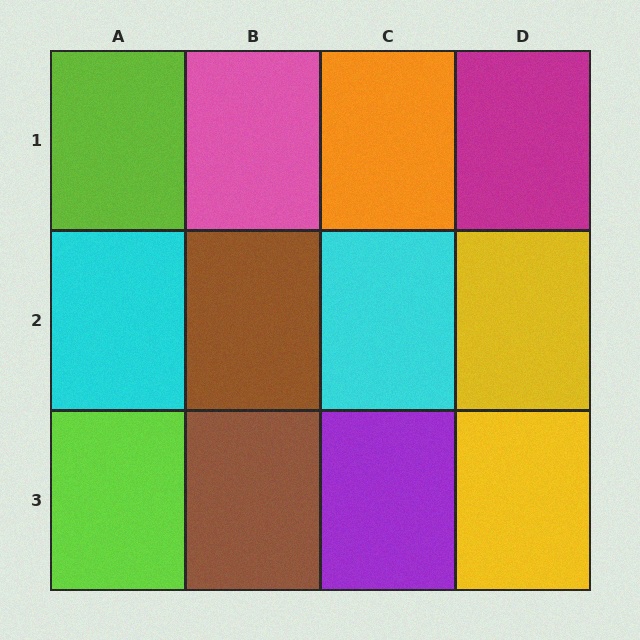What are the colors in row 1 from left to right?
Lime, pink, orange, magenta.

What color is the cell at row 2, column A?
Cyan.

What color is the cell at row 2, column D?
Yellow.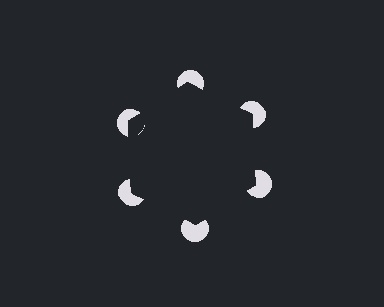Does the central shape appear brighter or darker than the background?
It typically appears slightly darker than the background, even though no actual brightness change is drawn.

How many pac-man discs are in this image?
There are 6 — one at each vertex of the illusory hexagon.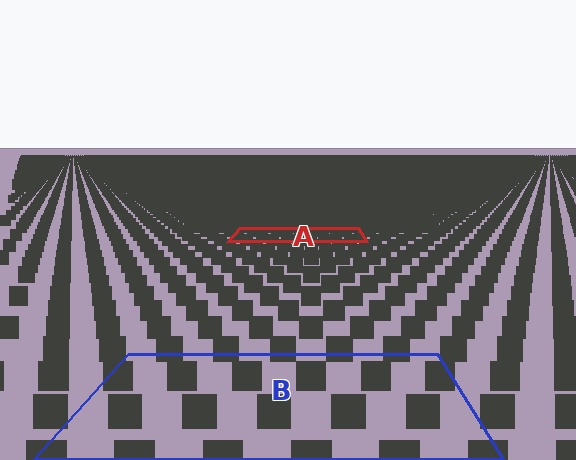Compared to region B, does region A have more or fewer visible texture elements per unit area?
Region A has more texture elements per unit area — they are packed more densely because it is farther away.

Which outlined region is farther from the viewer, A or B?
Region A is farther from the viewer — the texture elements inside it appear smaller and more densely packed.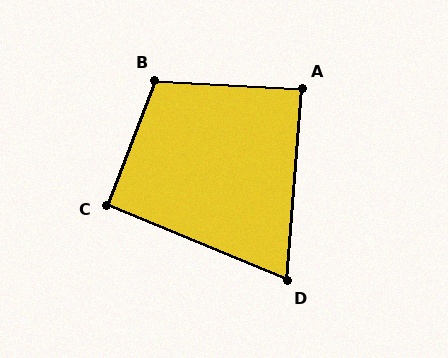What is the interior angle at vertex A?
Approximately 88 degrees (approximately right).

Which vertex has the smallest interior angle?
D, at approximately 72 degrees.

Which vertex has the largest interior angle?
B, at approximately 108 degrees.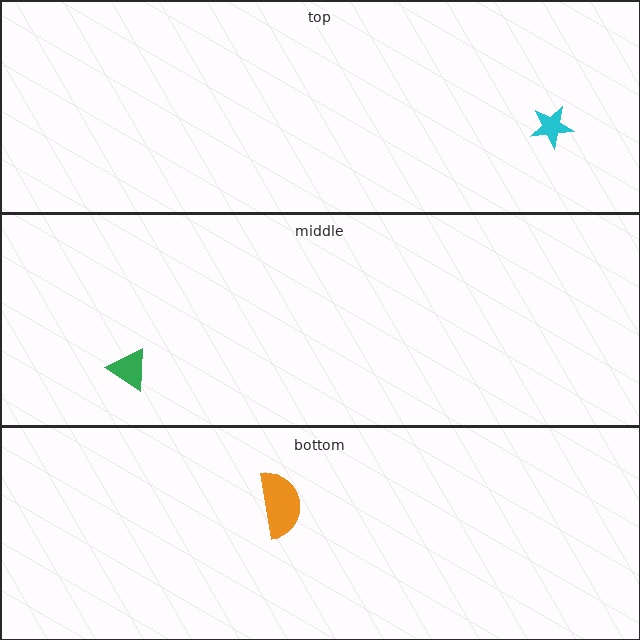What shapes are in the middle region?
The green triangle.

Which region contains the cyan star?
The top region.